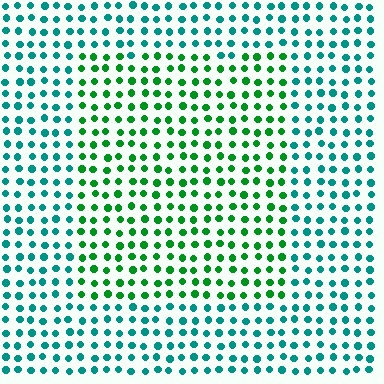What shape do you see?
I see a rectangle.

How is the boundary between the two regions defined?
The boundary is defined purely by a slight shift in hue (about 42 degrees). Spacing, size, and orientation are identical on both sides.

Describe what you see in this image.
The image is filled with small teal elements in a uniform arrangement. A rectangle-shaped region is visible where the elements are tinted to a slightly different hue, forming a subtle color boundary.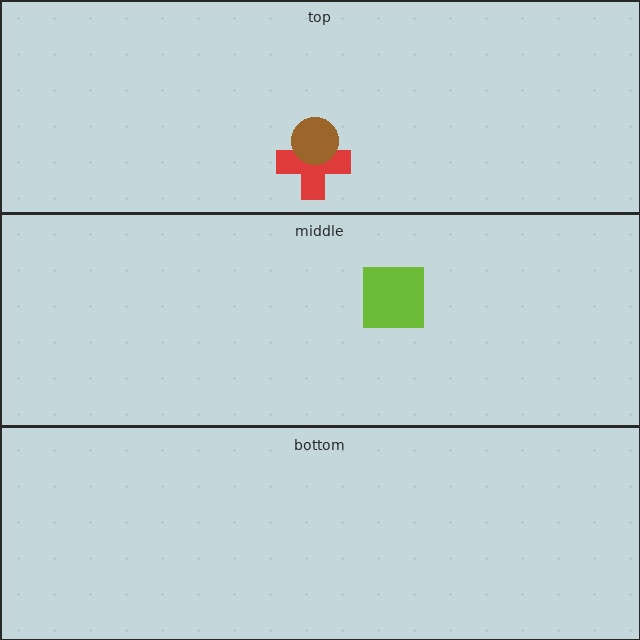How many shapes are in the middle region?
1.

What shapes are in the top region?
The red cross, the brown circle.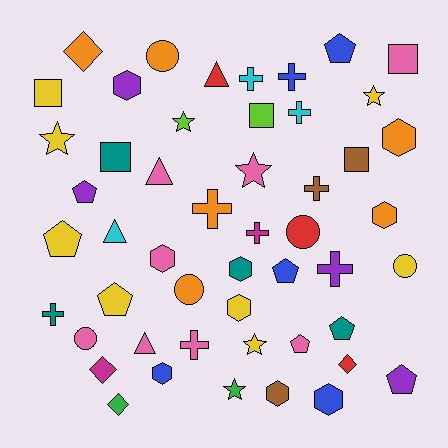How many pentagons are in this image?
There are 8 pentagons.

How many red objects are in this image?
There are 3 red objects.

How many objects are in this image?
There are 50 objects.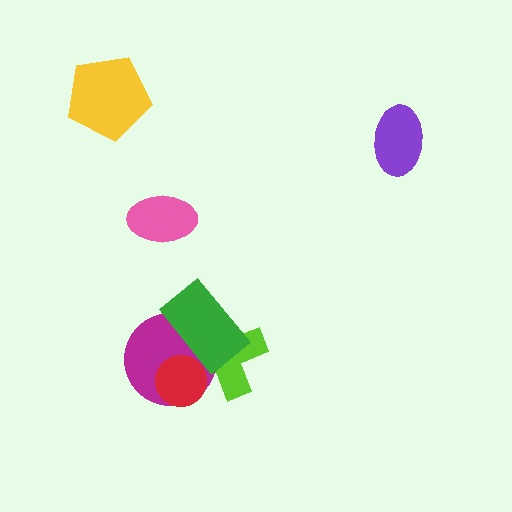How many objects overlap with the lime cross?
3 objects overlap with the lime cross.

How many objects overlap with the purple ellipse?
0 objects overlap with the purple ellipse.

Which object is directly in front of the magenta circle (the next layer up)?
The green rectangle is directly in front of the magenta circle.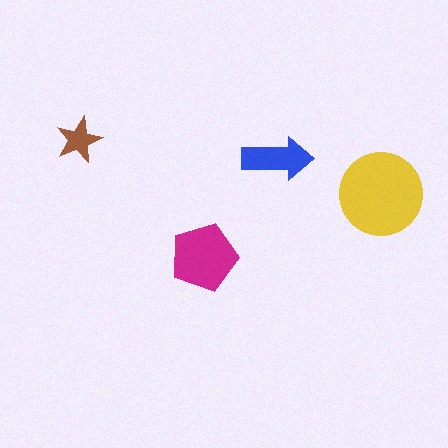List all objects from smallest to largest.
The brown star, the blue arrow, the magenta pentagon, the yellow circle.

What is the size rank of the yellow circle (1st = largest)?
1st.